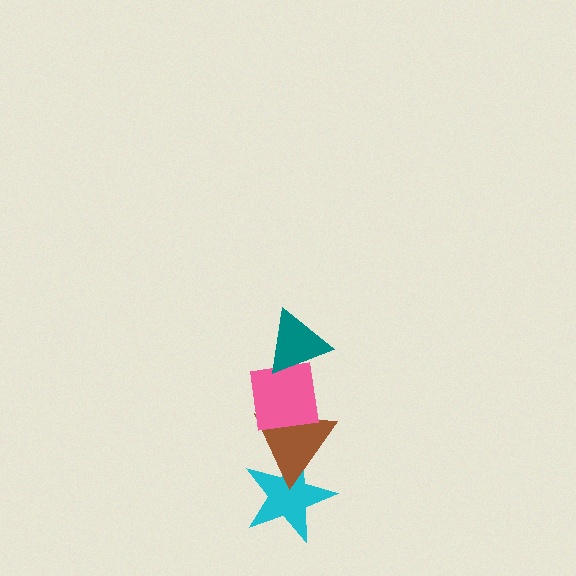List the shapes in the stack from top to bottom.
From top to bottom: the teal triangle, the pink square, the brown triangle, the cyan star.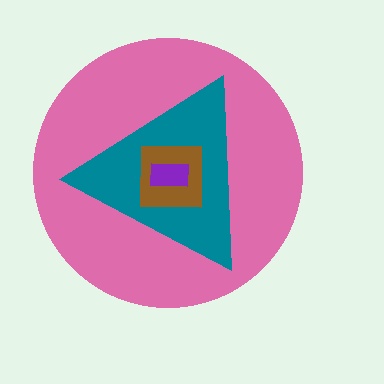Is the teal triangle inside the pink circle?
Yes.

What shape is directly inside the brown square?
The purple rectangle.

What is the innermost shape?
The purple rectangle.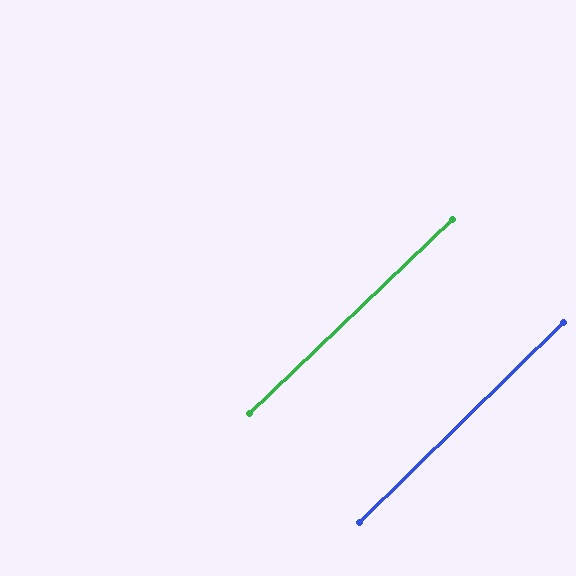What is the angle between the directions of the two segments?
Approximately 1 degree.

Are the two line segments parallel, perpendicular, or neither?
Parallel — their directions differ by only 0.6°.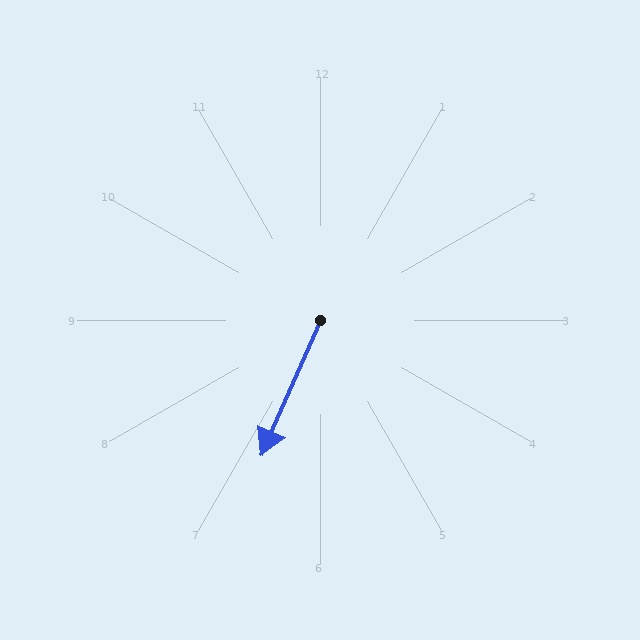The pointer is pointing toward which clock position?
Roughly 7 o'clock.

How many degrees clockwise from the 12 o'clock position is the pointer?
Approximately 204 degrees.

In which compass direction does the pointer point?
Southwest.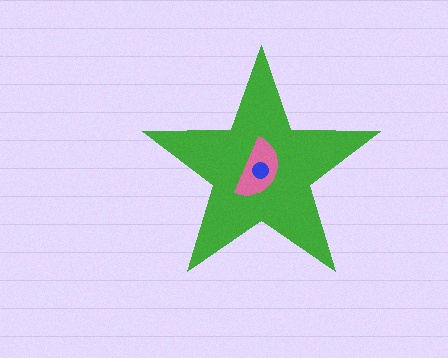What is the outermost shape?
The green star.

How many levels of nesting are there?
3.